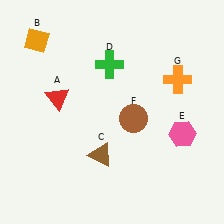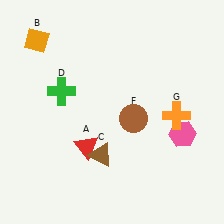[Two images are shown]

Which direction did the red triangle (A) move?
The red triangle (A) moved down.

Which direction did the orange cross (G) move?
The orange cross (G) moved down.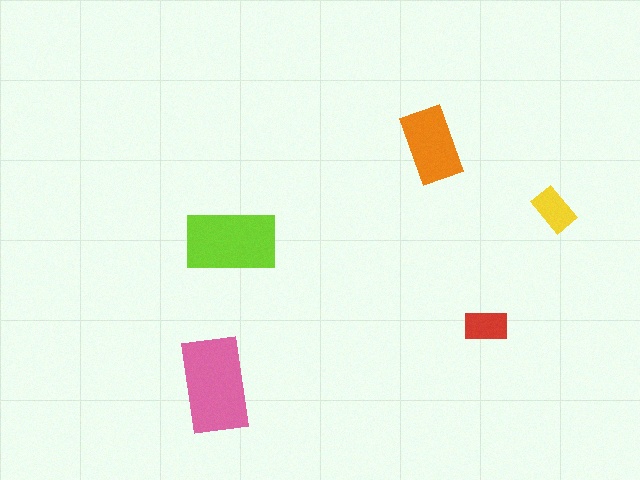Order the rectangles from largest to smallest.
the pink one, the lime one, the orange one, the yellow one, the red one.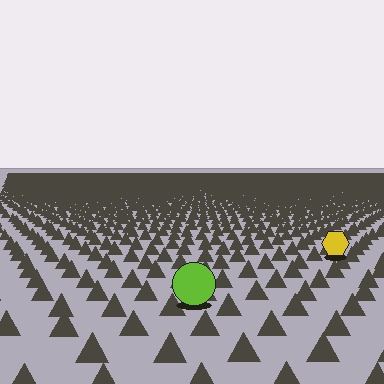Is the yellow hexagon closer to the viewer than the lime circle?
No. The lime circle is closer — you can tell from the texture gradient: the ground texture is coarser near it.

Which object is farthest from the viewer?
The yellow hexagon is farthest from the viewer. It appears smaller and the ground texture around it is denser.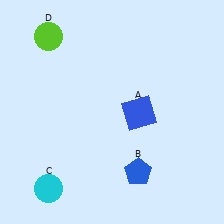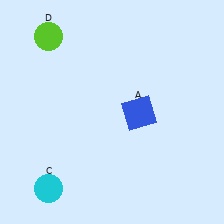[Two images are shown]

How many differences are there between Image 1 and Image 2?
There is 1 difference between the two images.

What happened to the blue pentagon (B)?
The blue pentagon (B) was removed in Image 2. It was in the bottom-right area of Image 1.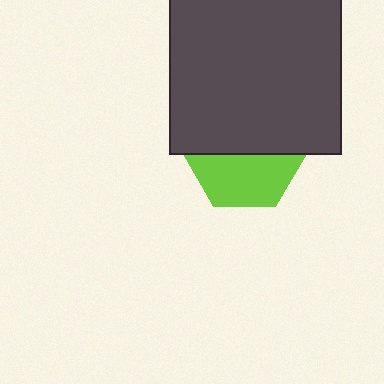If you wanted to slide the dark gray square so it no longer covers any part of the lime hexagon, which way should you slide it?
Slide it up — that is the most direct way to separate the two shapes.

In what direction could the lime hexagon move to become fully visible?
The lime hexagon could move down. That would shift it out from behind the dark gray square entirely.